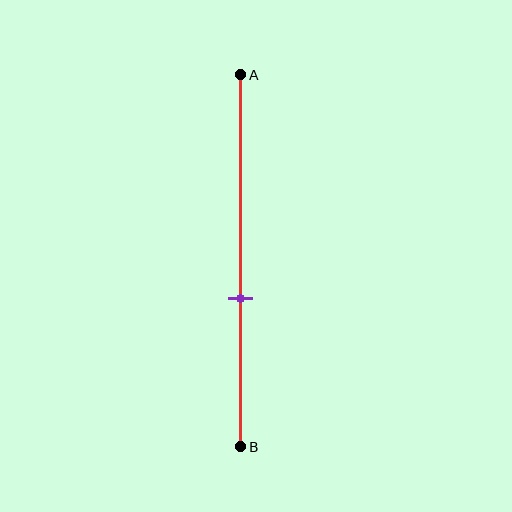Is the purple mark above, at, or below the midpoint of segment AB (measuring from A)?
The purple mark is below the midpoint of segment AB.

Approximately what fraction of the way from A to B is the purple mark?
The purple mark is approximately 60% of the way from A to B.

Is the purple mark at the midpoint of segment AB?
No, the mark is at about 60% from A, not at the 50% midpoint.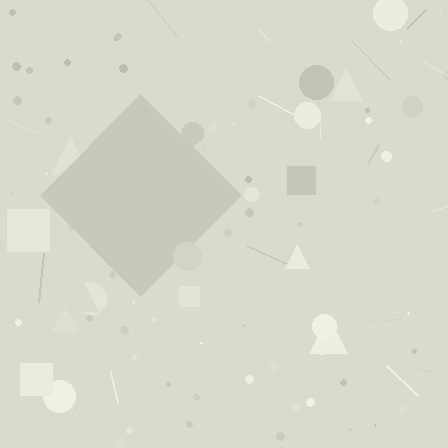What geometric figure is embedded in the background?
A diamond is embedded in the background.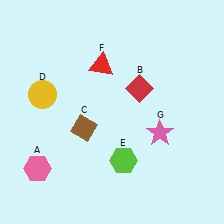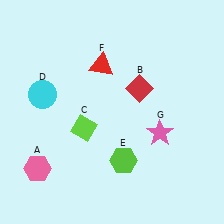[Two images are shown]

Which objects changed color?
C changed from brown to lime. D changed from yellow to cyan.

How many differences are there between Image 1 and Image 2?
There are 2 differences between the two images.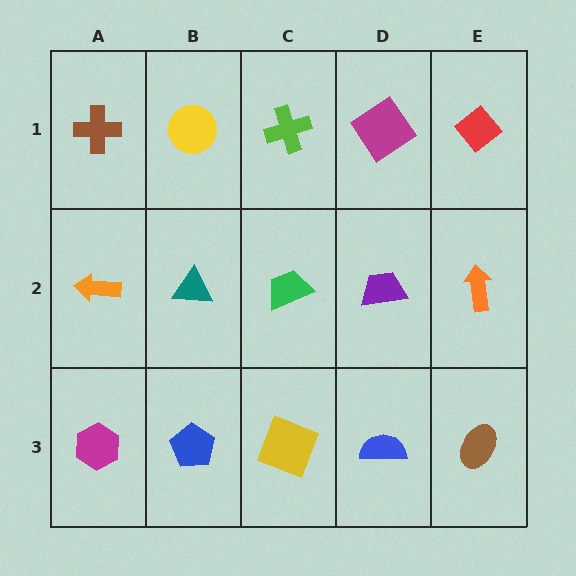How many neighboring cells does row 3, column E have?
2.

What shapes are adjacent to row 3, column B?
A teal triangle (row 2, column B), a magenta hexagon (row 3, column A), a yellow square (row 3, column C).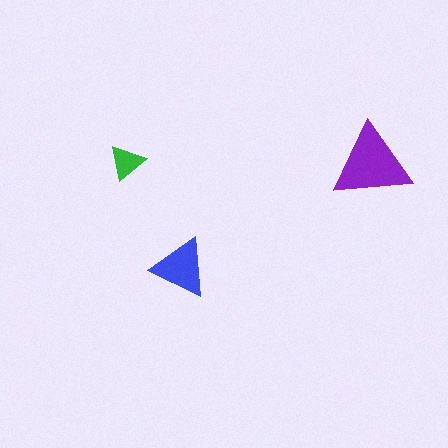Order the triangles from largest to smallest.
the purple one, the blue one, the green one.